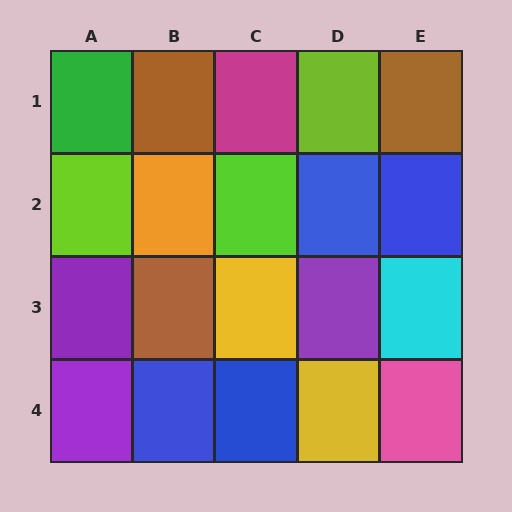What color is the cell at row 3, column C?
Yellow.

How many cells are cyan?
1 cell is cyan.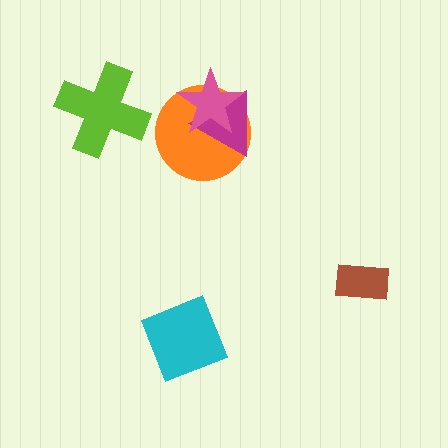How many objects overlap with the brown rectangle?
0 objects overlap with the brown rectangle.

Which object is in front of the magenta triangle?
The pink star is in front of the magenta triangle.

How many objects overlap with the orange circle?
2 objects overlap with the orange circle.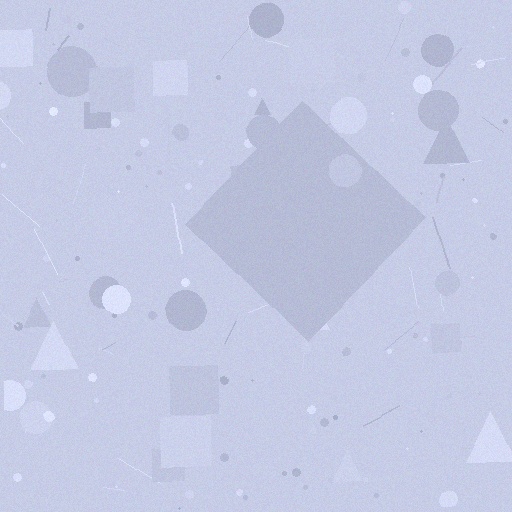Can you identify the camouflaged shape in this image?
The camouflaged shape is a diamond.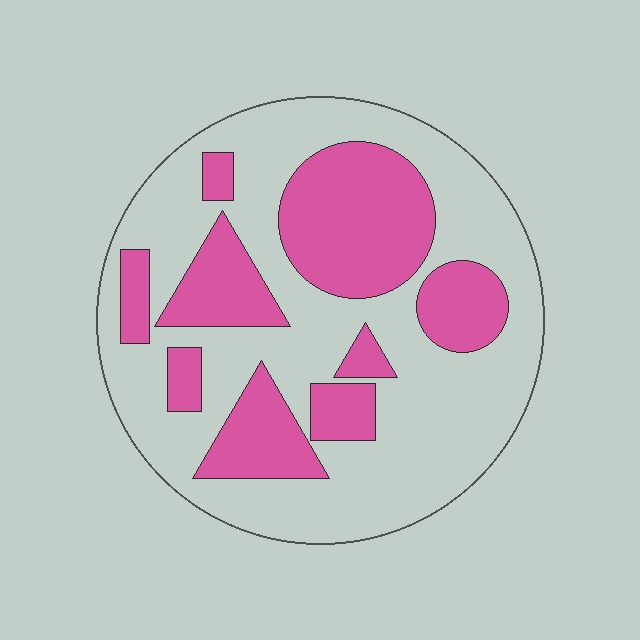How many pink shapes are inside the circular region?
9.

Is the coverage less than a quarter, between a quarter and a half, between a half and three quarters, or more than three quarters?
Between a quarter and a half.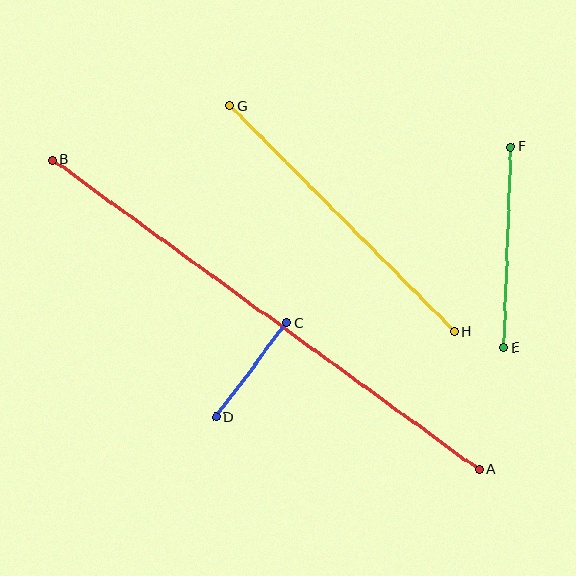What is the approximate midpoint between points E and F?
The midpoint is at approximately (508, 247) pixels.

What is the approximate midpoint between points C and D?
The midpoint is at approximately (251, 370) pixels.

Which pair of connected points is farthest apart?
Points A and B are farthest apart.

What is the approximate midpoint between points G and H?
The midpoint is at approximately (342, 219) pixels.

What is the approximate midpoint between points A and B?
The midpoint is at approximately (266, 315) pixels.